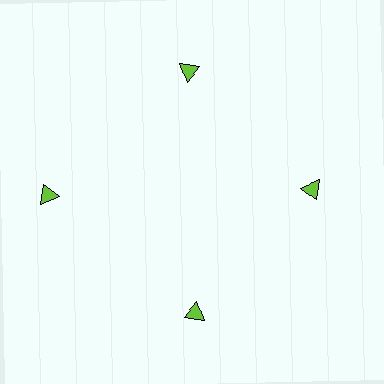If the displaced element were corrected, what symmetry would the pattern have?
It would have 4-fold rotational symmetry — the pattern would map onto itself every 90 degrees.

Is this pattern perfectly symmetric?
No. The 4 lime triangles are arranged in a ring, but one element near the 9 o'clock position is pushed outward from the center, breaking the 4-fold rotational symmetry.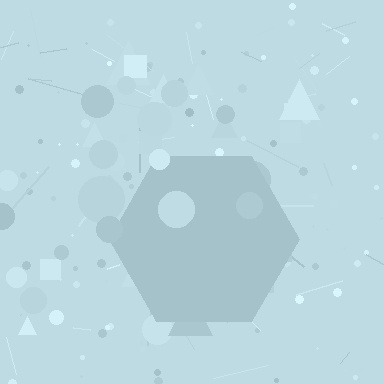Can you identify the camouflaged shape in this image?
The camouflaged shape is a hexagon.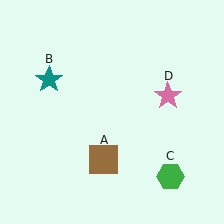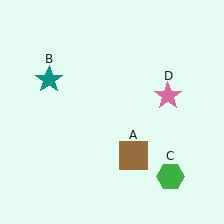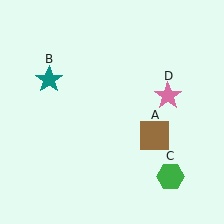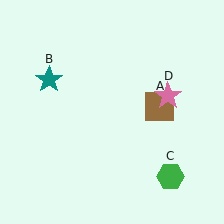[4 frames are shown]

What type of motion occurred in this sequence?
The brown square (object A) rotated counterclockwise around the center of the scene.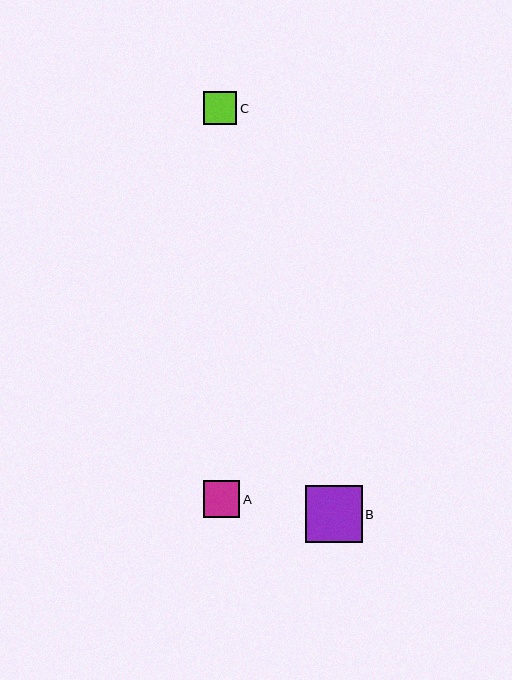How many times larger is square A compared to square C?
Square A is approximately 1.1 times the size of square C.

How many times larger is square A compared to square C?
Square A is approximately 1.1 times the size of square C.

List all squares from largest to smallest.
From largest to smallest: B, A, C.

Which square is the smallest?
Square C is the smallest with a size of approximately 33 pixels.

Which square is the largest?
Square B is the largest with a size of approximately 57 pixels.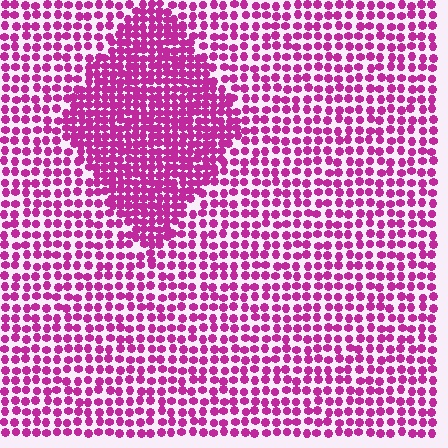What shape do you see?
I see a diamond.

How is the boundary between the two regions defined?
The boundary is defined by a change in element density (approximately 1.8x ratio). All elements are the same color, size, and shape.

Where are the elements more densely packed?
The elements are more densely packed inside the diamond boundary.